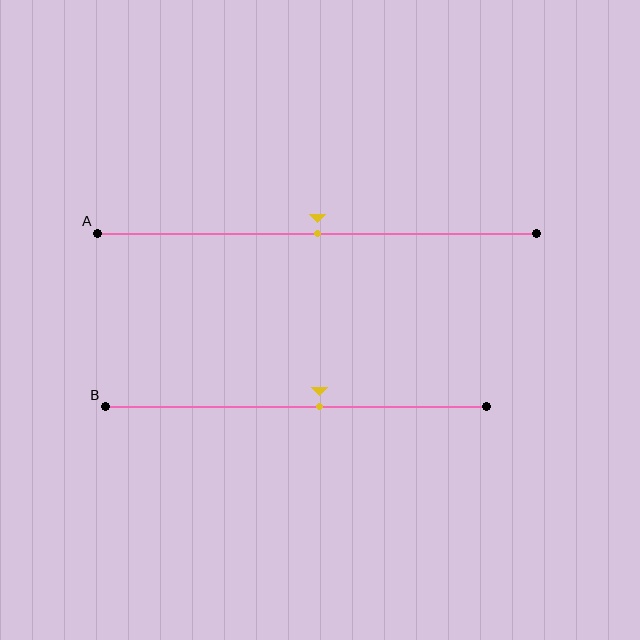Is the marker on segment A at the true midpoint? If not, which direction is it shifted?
Yes, the marker on segment A is at the true midpoint.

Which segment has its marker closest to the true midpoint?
Segment A has its marker closest to the true midpoint.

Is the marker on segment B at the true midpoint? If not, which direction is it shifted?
No, the marker on segment B is shifted to the right by about 6% of the segment length.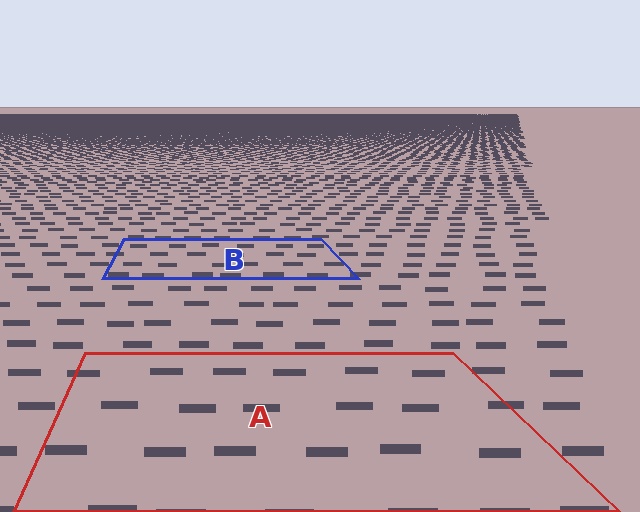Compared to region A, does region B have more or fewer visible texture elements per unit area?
Region B has more texture elements per unit area — they are packed more densely because it is farther away.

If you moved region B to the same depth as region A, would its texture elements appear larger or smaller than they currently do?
They would appear larger. At a closer depth, the same texture elements are projected at a bigger on-screen size.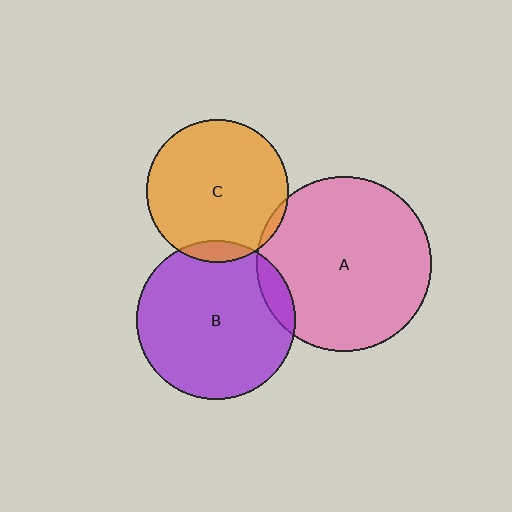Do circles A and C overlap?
Yes.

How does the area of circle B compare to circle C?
Approximately 1.2 times.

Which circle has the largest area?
Circle A (pink).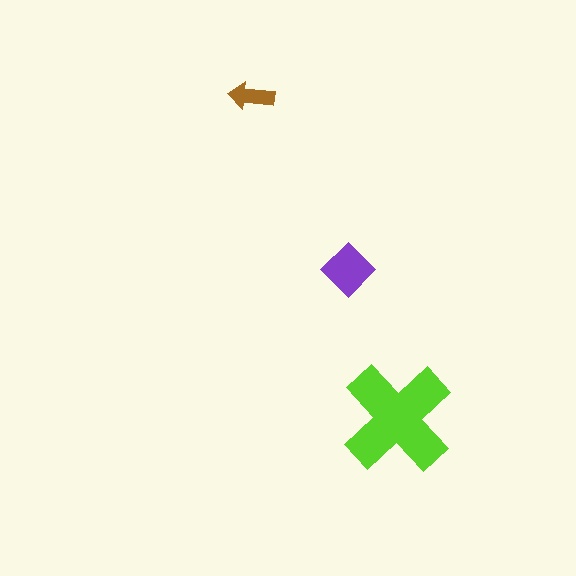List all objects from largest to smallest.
The lime cross, the purple diamond, the brown arrow.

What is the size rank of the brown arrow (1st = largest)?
3rd.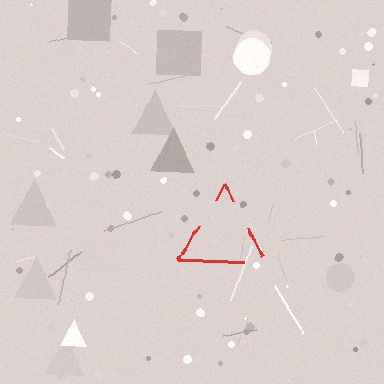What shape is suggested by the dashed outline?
The dashed outline suggests a triangle.